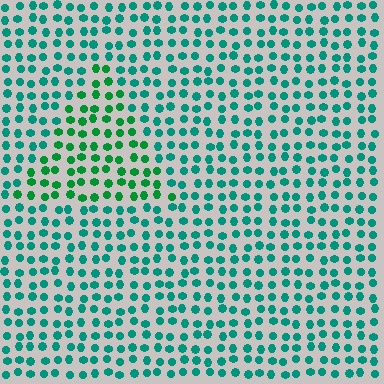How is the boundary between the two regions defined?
The boundary is defined purely by a slight shift in hue (about 31 degrees). Spacing, size, and orientation are identical on both sides.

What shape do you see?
I see a triangle.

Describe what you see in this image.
The image is filled with small teal elements in a uniform arrangement. A triangle-shaped region is visible where the elements are tinted to a slightly different hue, forming a subtle color boundary.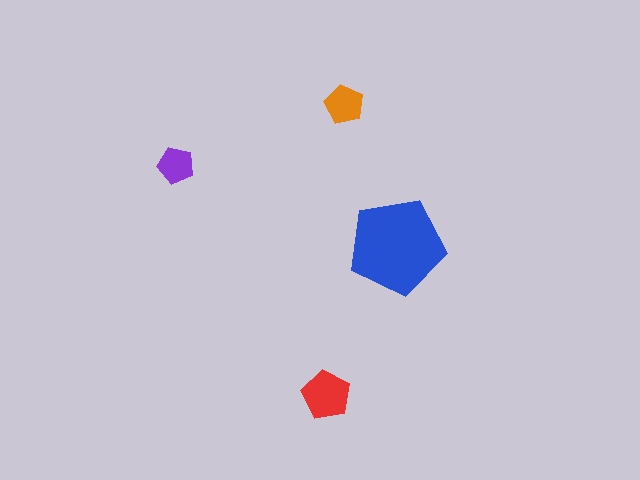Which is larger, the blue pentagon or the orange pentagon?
The blue one.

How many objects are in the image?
There are 4 objects in the image.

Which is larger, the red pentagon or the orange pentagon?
The red one.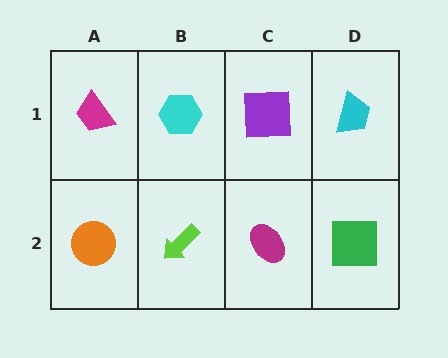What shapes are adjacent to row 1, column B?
A lime arrow (row 2, column B), a magenta trapezoid (row 1, column A), a purple square (row 1, column C).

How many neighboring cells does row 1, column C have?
3.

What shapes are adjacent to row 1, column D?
A green square (row 2, column D), a purple square (row 1, column C).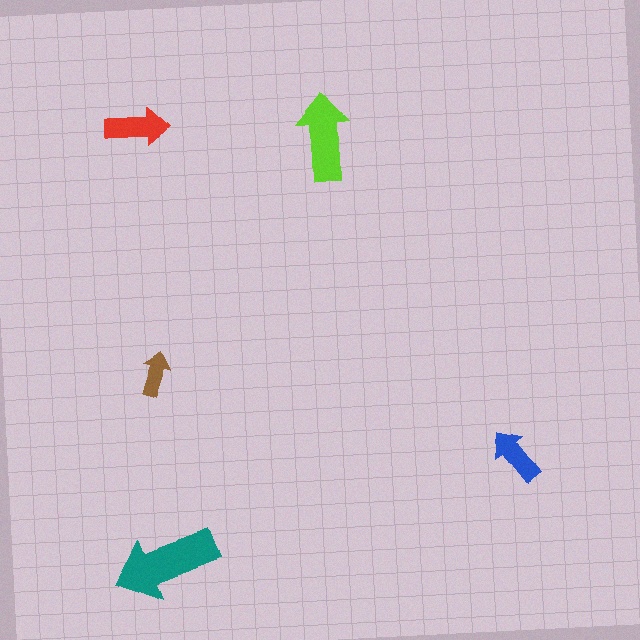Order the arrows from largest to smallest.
the teal one, the lime one, the red one, the blue one, the brown one.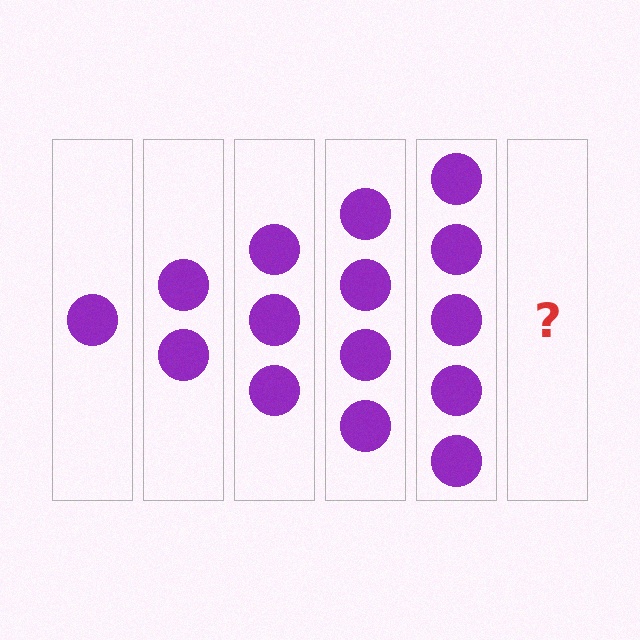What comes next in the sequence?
The next element should be 6 circles.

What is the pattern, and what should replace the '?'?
The pattern is that each step adds one more circle. The '?' should be 6 circles.